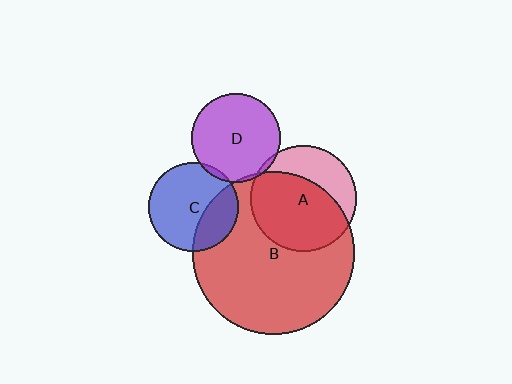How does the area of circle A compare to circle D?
Approximately 1.5 times.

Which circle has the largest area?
Circle B (red).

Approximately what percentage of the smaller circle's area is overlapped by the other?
Approximately 5%.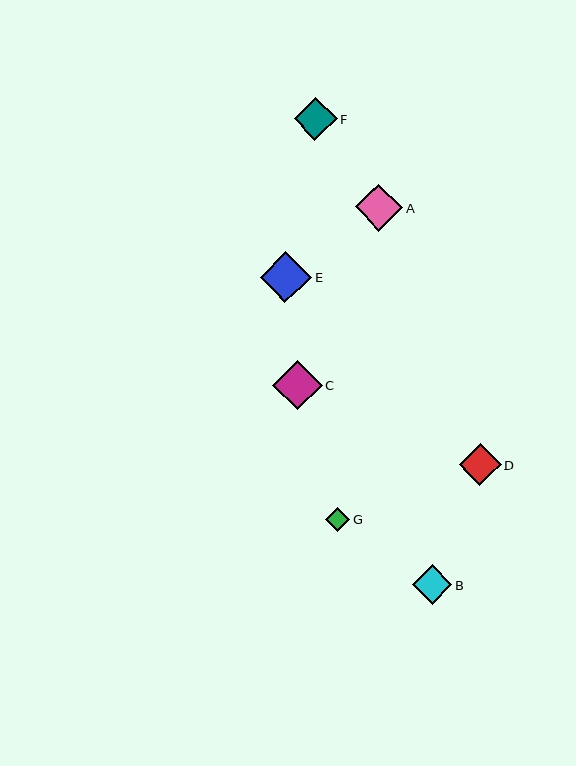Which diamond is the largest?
Diamond E is the largest with a size of approximately 51 pixels.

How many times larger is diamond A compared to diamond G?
Diamond A is approximately 2.0 times the size of diamond G.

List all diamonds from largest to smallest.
From largest to smallest: E, C, A, F, D, B, G.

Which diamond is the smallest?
Diamond G is the smallest with a size of approximately 24 pixels.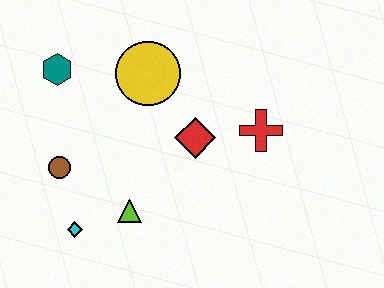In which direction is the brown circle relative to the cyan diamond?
The brown circle is above the cyan diamond.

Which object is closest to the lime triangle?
The cyan diamond is closest to the lime triangle.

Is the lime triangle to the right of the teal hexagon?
Yes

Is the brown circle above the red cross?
No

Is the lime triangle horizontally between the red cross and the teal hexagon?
Yes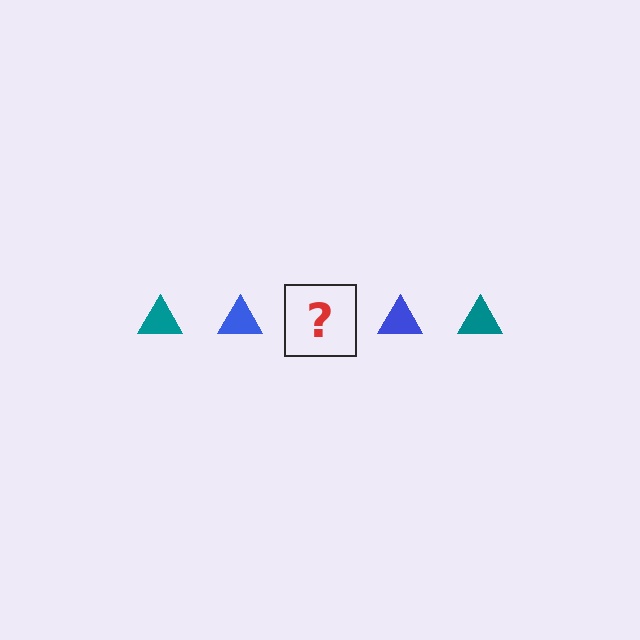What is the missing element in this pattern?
The missing element is a teal triangle.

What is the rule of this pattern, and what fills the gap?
The rule is that the pattern cycles through teal, blue triangles. The gap should be filled with a teal triangle.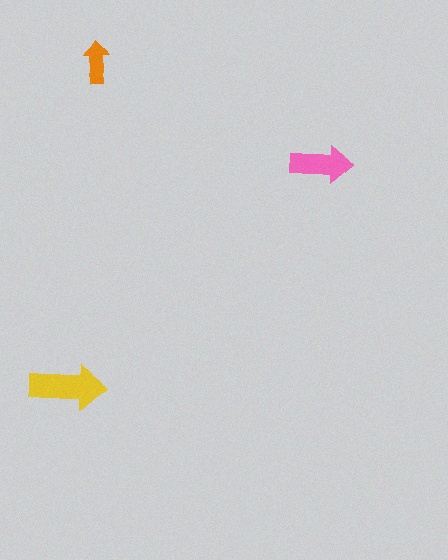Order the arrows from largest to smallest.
the yellow one, the pink one, the orange one.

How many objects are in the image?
There are 3 objects in the image.